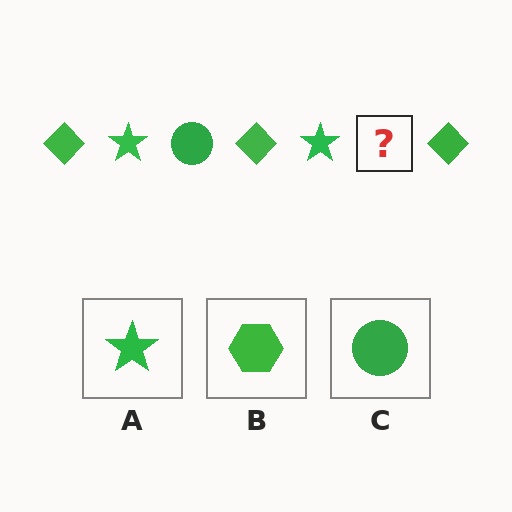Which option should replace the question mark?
Option C.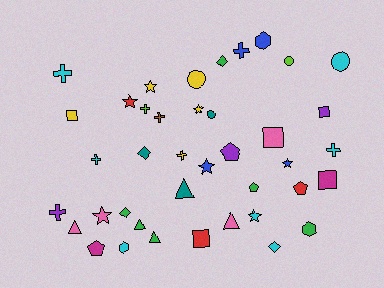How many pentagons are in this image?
There are 4 pentagons.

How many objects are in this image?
There are 40 objects.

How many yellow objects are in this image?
There are 5 yellow objects.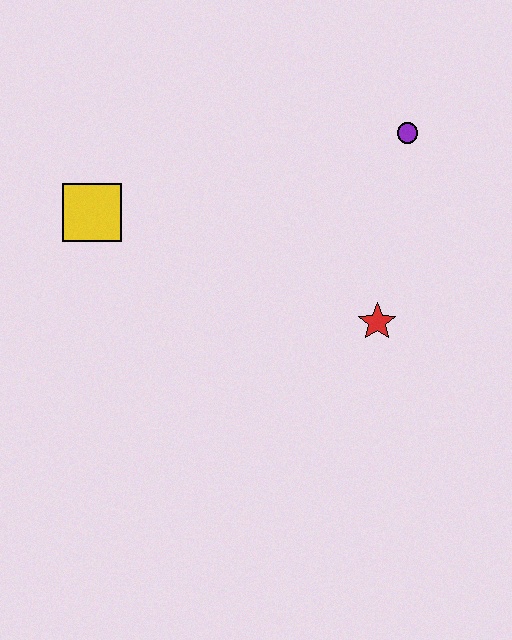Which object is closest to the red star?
The purple circle is closest to the red star.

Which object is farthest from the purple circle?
The yellow square is farthest from the purple circle.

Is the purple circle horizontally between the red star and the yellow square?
No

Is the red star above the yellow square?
No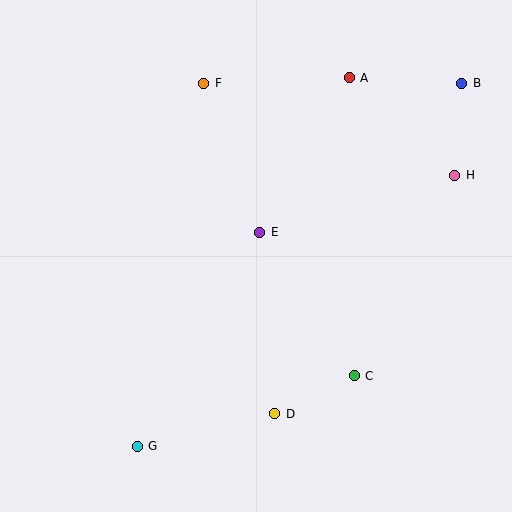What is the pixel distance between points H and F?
The distance between H and F is 267 pixels.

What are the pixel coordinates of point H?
Point H is at (454, 175).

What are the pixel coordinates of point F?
Point F is at (204, 83).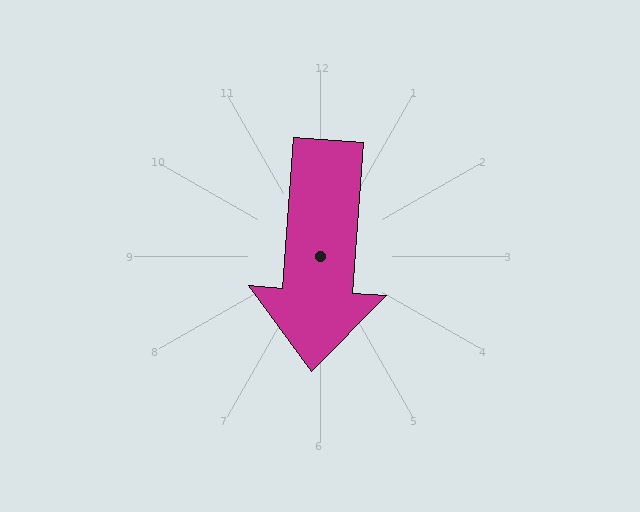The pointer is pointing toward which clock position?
Roughly 6 o'clock.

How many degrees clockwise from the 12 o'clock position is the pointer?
Approximately 184 degrees.